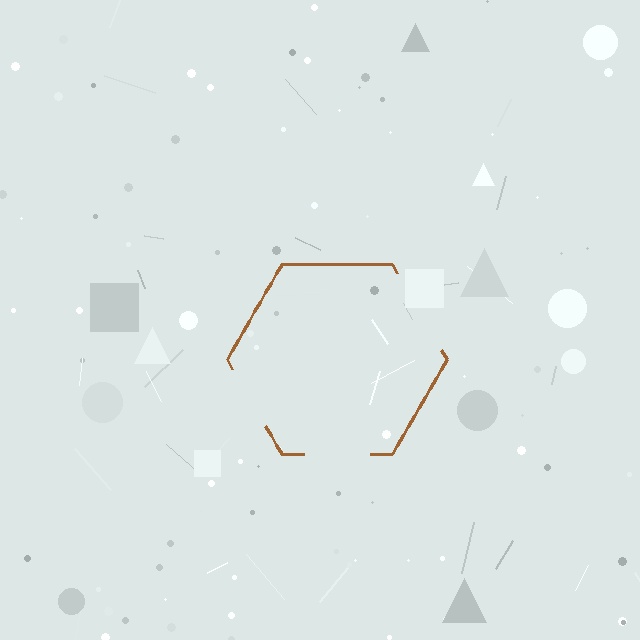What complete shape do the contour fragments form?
The contour fragments form a hexagon.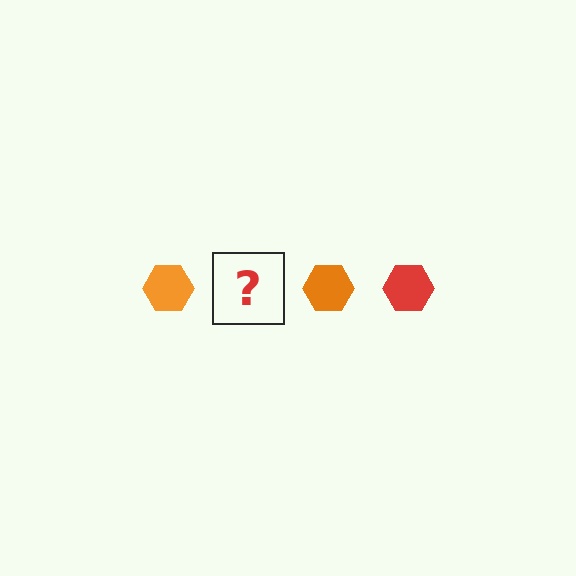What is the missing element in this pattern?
The missing element is a red hexagon.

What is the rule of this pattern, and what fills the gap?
The rule is that the pattern cycles through orange, red hexagons. The gap should be filled with a red hexagon.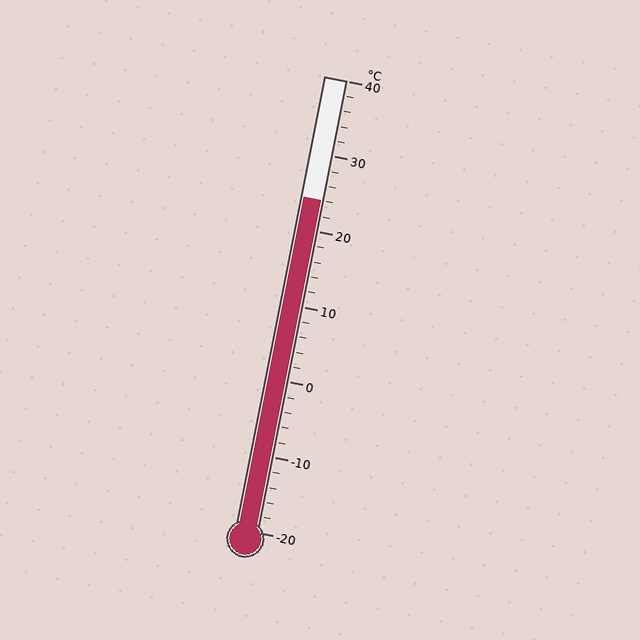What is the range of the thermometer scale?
The thermometer scale ranges from -20°C to 40°C.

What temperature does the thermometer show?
The thermometer shows approximately 24°C.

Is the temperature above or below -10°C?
The temperature is above -10°C.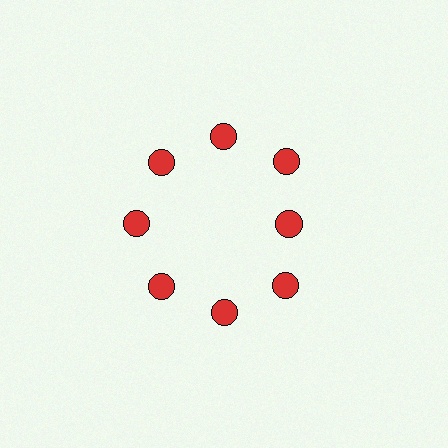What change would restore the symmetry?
The symmetry would be restored by moving it outward, back onto the ring so that all 8 circles sit at equal angles and equal distance from the center.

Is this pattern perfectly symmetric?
No. The 8 red circles are arranged in a ring, but one element near the 3 o'clock position is pulled inward toward the center, breaking the 8-fold rotational symmetry.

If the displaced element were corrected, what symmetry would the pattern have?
It would have 8-fold rotational symmetry — the pattern would map onto itself every 45 degrees.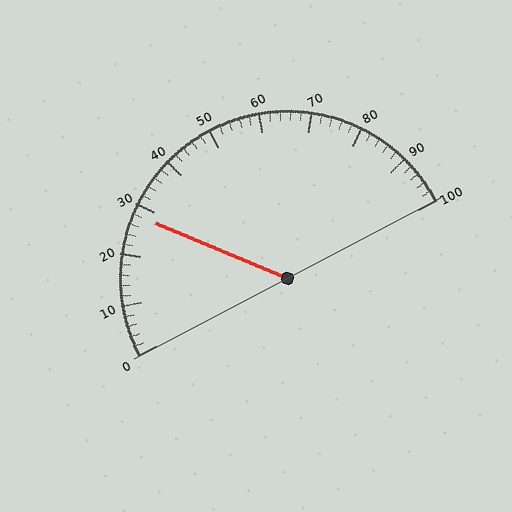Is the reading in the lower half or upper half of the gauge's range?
The reading is in the lower half of the range (0 to 100).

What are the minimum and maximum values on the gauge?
The gauge ranges from 0 to 100.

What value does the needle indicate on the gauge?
The needle indicates approximately 28.